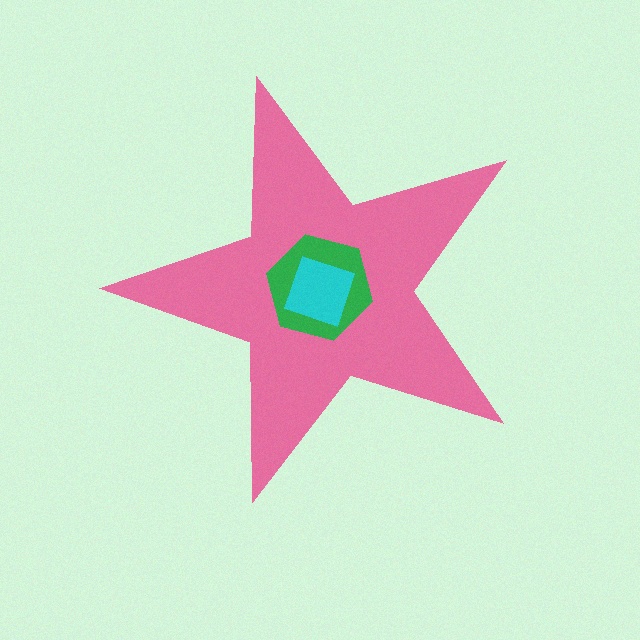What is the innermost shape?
The cyan square.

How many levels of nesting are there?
3.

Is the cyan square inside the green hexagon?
Yes.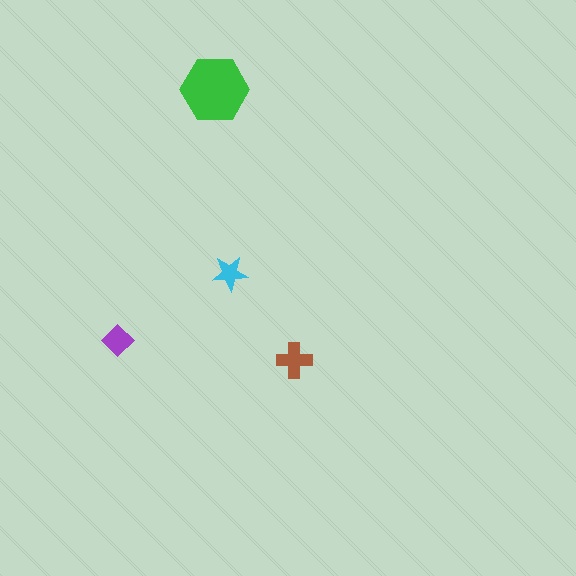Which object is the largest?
The green hexagon.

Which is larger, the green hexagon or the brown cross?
The green hexagon.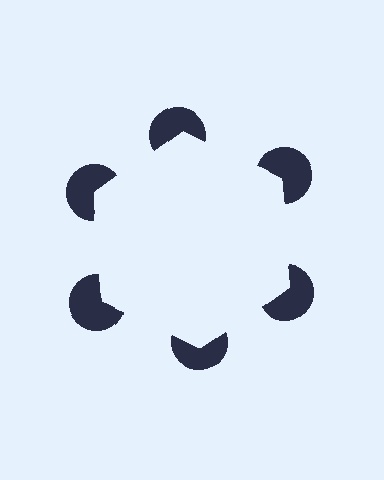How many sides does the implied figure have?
6 sides.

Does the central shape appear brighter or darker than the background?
It typically appears slightly brighter than the background, even though no actual brightness change is drawn.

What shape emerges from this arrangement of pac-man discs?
An illusory hexagon — its edges are inferred from the aligned wedge cuts in the pac-man discs, not physically drawn.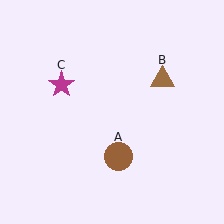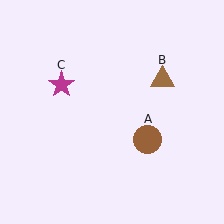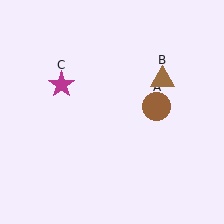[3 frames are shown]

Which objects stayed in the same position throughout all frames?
Brown triangle (object B) and magenta star (object C) remained stationary.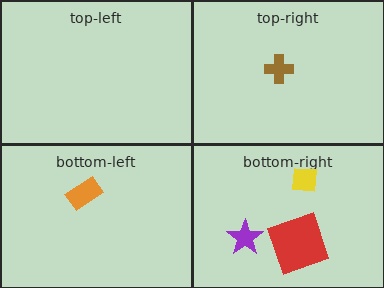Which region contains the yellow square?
The bottom-right region.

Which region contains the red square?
The bottom-right region.